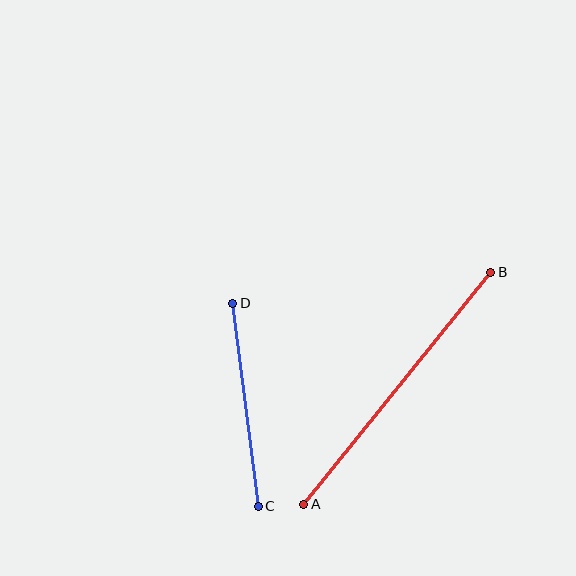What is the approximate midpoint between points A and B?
The midpoint is at approximately (397, 388) pixels.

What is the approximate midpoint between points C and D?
The midpoint is at approximately (245, 405) pixels.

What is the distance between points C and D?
The distance is approximately 205 pixels.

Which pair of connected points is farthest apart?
Points A and B are farthest apart.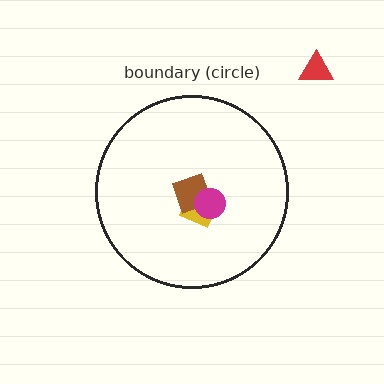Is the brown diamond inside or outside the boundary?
Inside.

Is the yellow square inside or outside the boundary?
Inside.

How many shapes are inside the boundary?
3 inside, 1 outside.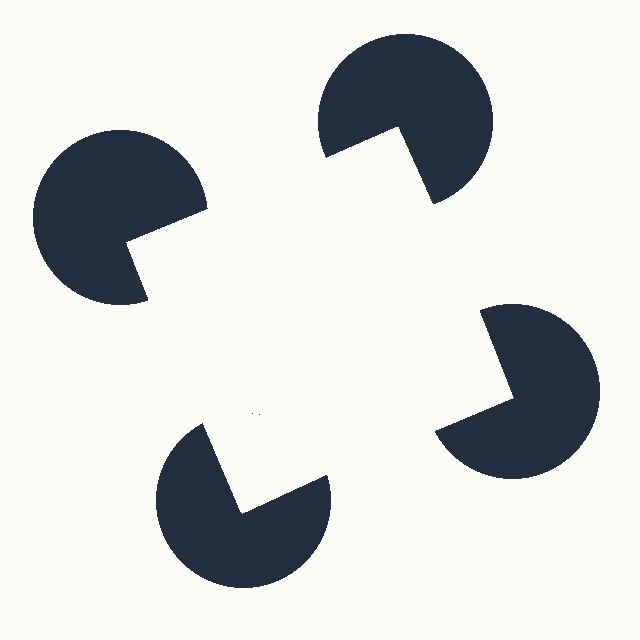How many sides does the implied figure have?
4 sides.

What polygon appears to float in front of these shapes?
An illusory square — its edges are inferred from the aligned wedge cuts in the pac-man discs, not physically drawn.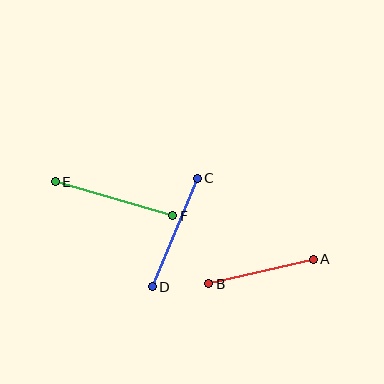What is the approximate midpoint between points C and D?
The midpoint is at approximately (175, 232) pixels.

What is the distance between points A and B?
The distance is approximately 107 pixels.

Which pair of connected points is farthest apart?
Points E and F are farthest apart.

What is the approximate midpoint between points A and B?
The midpoint is at approximately (261, 272) pixels.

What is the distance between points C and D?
The distance is approximately 117 pixels.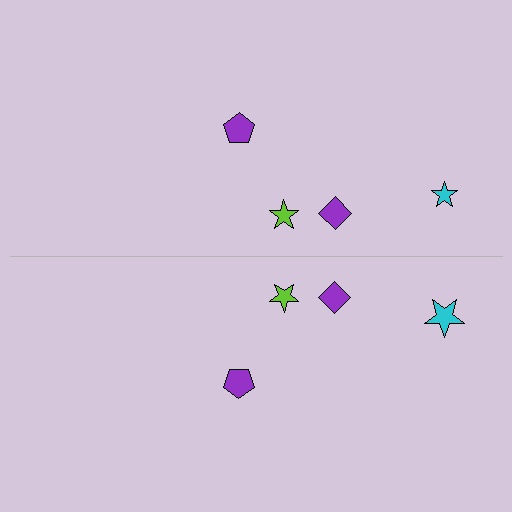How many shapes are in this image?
There are 8 shapes in this image.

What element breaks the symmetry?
The cyan star on the bottom side has a different size than its mirror counterpart.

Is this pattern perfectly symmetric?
No, the pattern is not perfectly symmetric. The cyan star on the bottom side has a different size than its mirror counterpart.